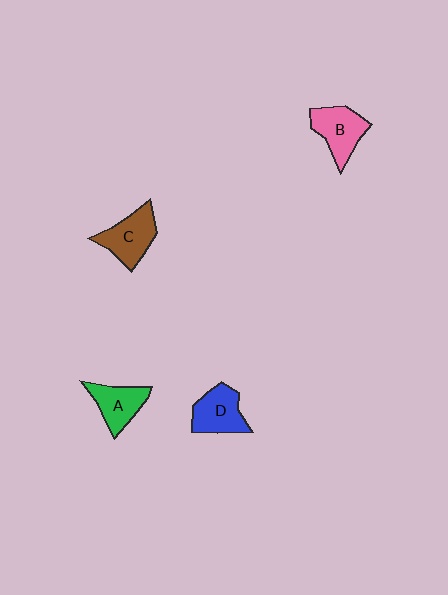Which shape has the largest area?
Shape C (brown).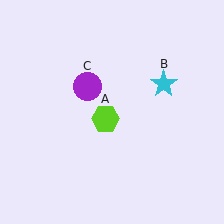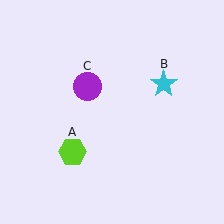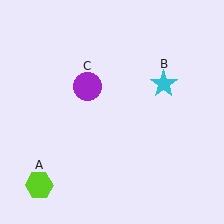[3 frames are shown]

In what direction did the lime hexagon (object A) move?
The lime hexagon (object A) moved down and to the left.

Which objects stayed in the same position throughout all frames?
Cyan star (object B) and purple circle (object C) remained stationary.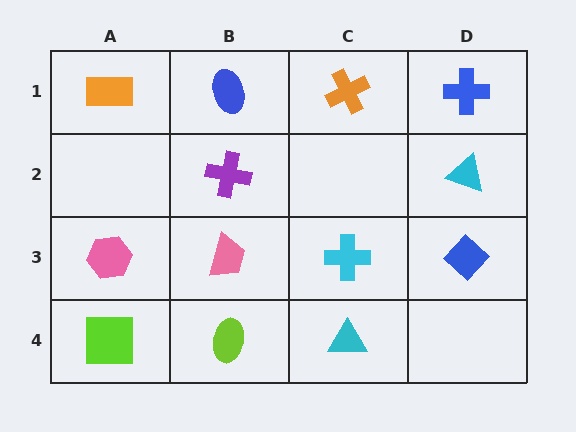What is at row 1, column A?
An orange rectangle.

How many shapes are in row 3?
4 shapes.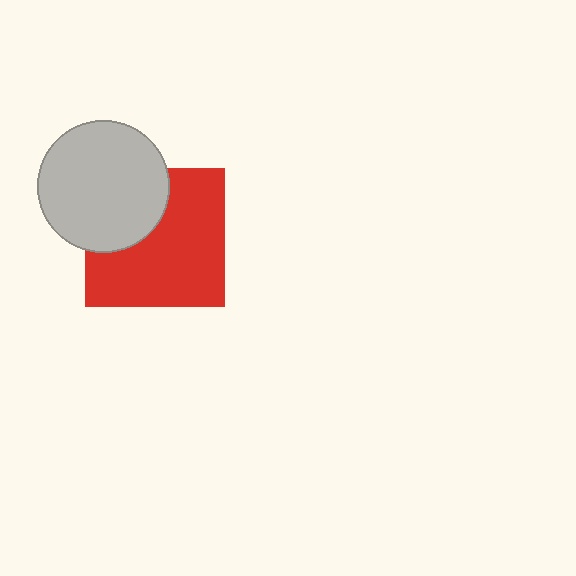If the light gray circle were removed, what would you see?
You would see the complete red square.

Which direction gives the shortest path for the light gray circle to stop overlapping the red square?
Moving toward the upper-left gives the shortest separation.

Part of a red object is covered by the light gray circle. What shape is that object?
It is a square.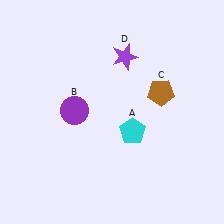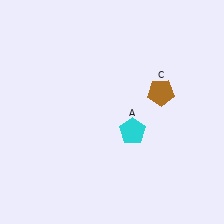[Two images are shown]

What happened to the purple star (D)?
The purple star (D) was removed in Image 2. It was in the top-right area of Image 1.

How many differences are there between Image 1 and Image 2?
There are 2 differences between the two images.